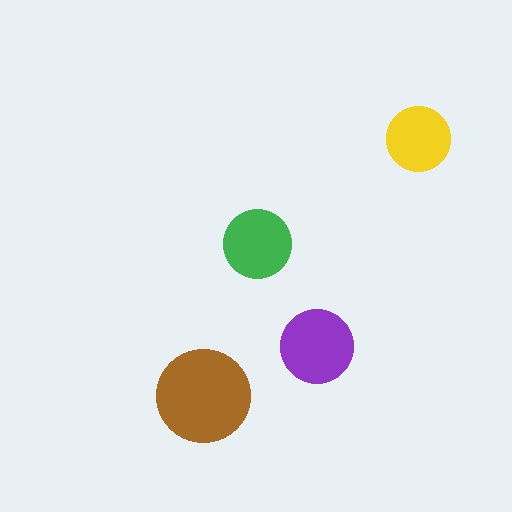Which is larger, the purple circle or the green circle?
The purple one.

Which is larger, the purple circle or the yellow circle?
The purple one.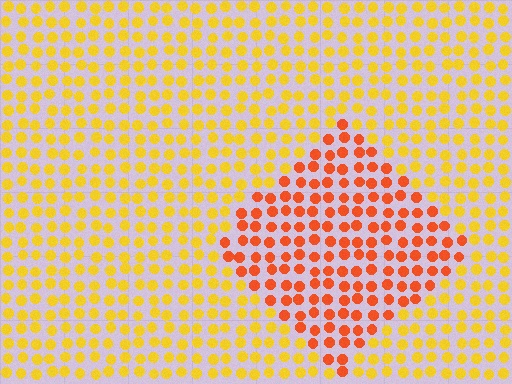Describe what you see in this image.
The image is filled with small yellow elements in a uniform arrangement. A diamond-shaped region is visible where the elements are tinted to a slightly different hue, forming a subtle color boundary.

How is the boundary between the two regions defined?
The boundary is defined purely by a slight shift in hue (about 37 degrees). Spacing, size, and orientation are identical on both sides.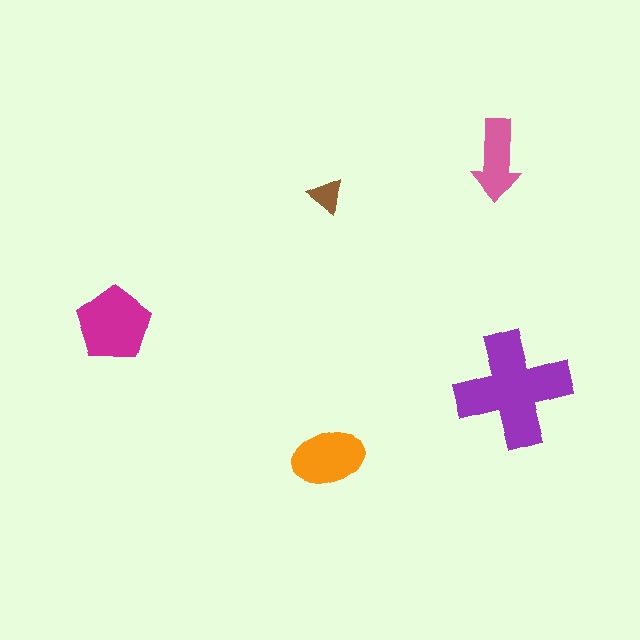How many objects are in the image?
There are 5 objects in the image.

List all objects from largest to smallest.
The purple cross, the magenta pentagon, the orange ellipse, the pink arrow, the brown triangle.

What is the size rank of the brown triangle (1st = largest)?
5th.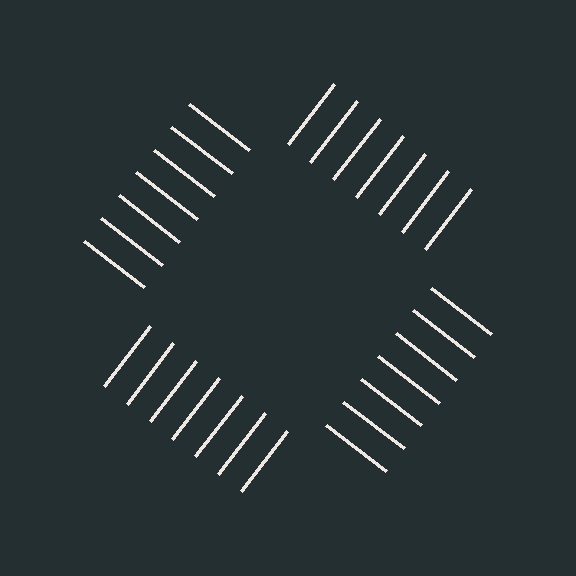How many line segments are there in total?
28 — 7 along each of the 4 edges.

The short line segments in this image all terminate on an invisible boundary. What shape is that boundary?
An illusory square — the line segments terminate on its edges but no continuous stroke is drawn.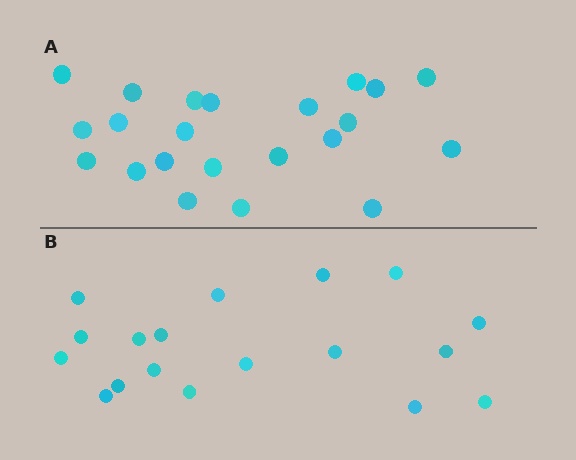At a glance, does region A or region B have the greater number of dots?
Region A (the top region) has more dots.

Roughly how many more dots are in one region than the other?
Region A has about 4 more dots than region B.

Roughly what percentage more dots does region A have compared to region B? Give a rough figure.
About 20% more.